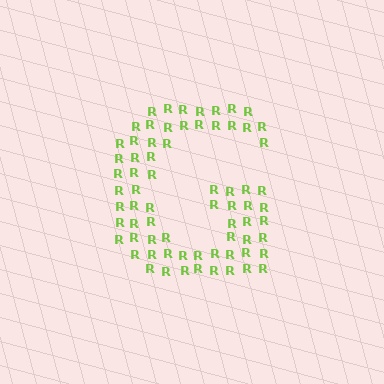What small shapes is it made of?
It is made of small letter R's.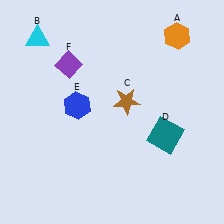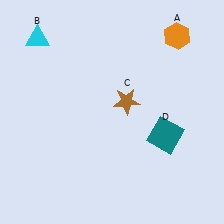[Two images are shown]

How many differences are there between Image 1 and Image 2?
There are 2 differences between the two images.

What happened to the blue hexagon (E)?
The blue hexagon (E) was removed in Image 2. It was in the top-left area of Image 1.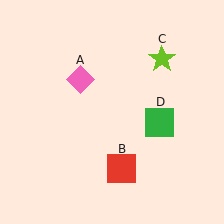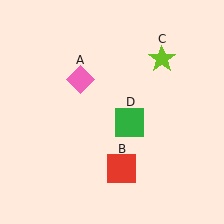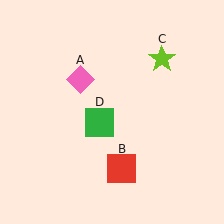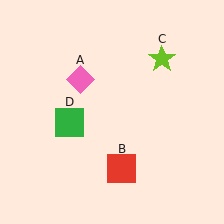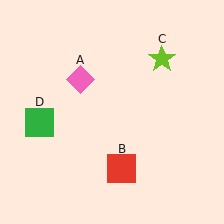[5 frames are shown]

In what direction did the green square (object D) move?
The green square (object D) moved left.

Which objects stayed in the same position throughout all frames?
Pink diamond (object A) and red square (object B) and lime star (object C) remained stationary.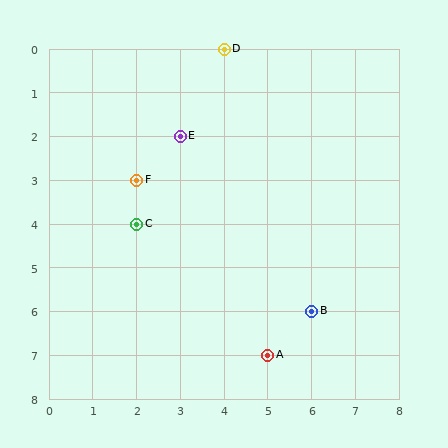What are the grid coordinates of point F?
Point F is at grid coordinates (2, 3).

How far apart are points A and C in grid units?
Points A and C are 3 columns and 3 rows apart (about 4.2 grid units diagonally).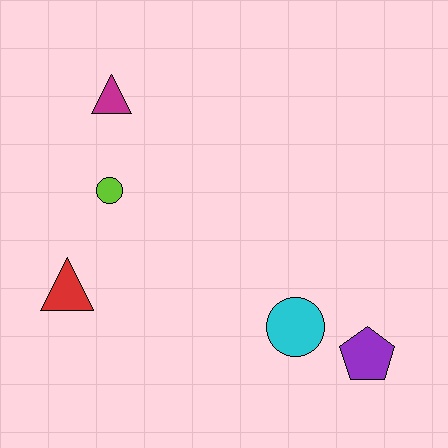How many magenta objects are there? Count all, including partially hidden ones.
There is 1 magenta object.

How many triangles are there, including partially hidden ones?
There are 2 triangles.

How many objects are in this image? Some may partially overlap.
There are 5 objects.